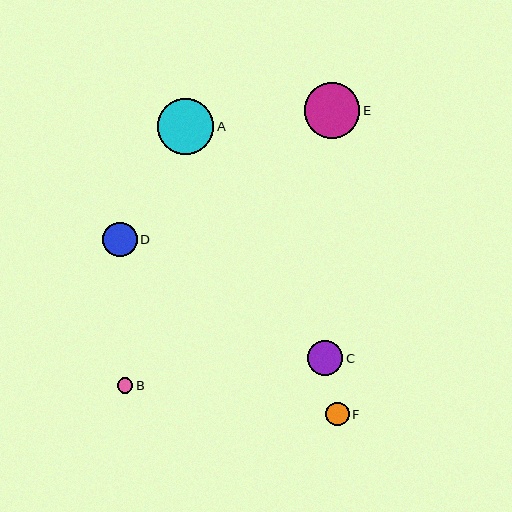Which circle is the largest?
Circle A is the largest with a size of approximately 56 pixels.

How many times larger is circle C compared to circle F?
Circle C is approximately 1.5 times the size of circle F.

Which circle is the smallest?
Circle B is the smallest with a size of approximately 15 pixels.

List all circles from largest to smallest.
From largest to smallest: A, E, C, D, F, B.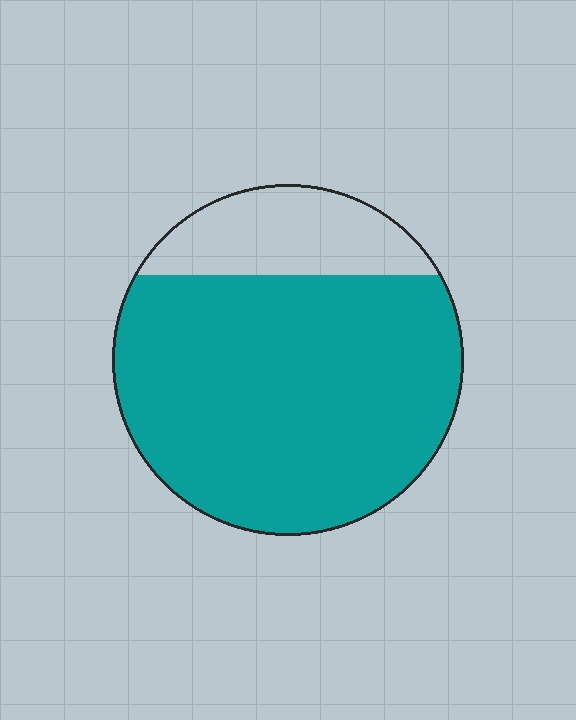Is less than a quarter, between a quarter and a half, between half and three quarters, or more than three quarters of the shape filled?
More than three quarters.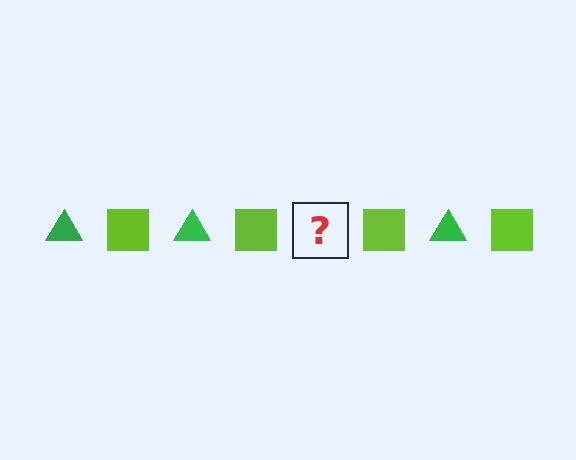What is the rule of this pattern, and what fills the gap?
The rule is that the pattern alternates between green triangle and lime square. The gap should be filled with a green triangle.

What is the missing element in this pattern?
The missing element is a green triangle.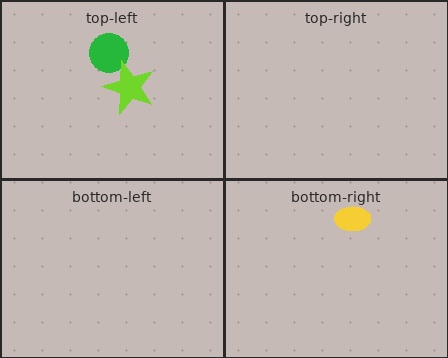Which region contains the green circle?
The top-left region.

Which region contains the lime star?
The top-left region.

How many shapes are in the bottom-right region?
1.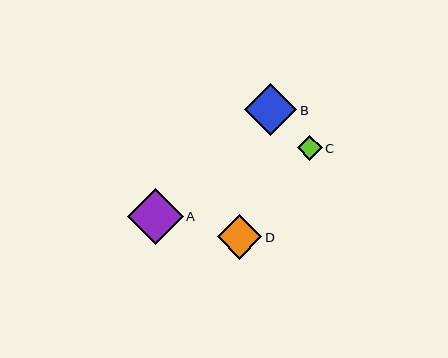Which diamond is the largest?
Diamond A is the largest with a size of approximately 56 pixels.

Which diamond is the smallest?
Diamond C is the smallest with a size of approximately 25 pixels.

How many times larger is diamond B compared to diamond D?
Diamond B is approximately 1.2 times the size of diamond D.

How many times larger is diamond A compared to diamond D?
Diamond A is approximately 1.3 times the size of diamond D.